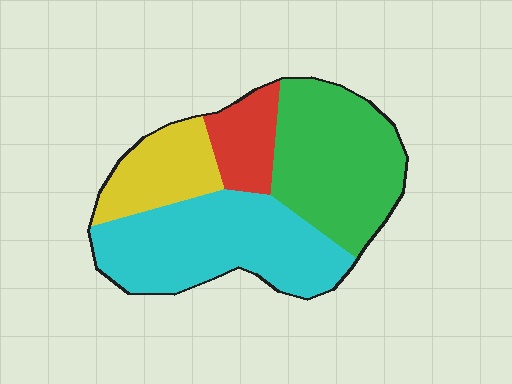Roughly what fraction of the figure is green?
Green covers roughly 35% of the figure.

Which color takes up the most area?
Cyan, at roughly 40%.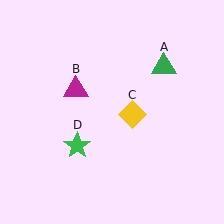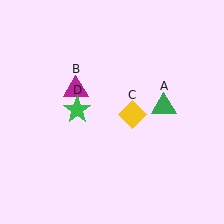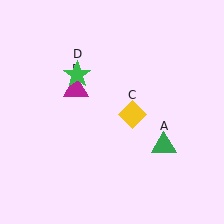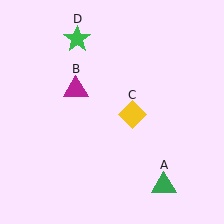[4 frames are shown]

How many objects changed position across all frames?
2 objects changed position: green triangle (object A), green star (object D).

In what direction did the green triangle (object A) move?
The green triangle (object A) moved down.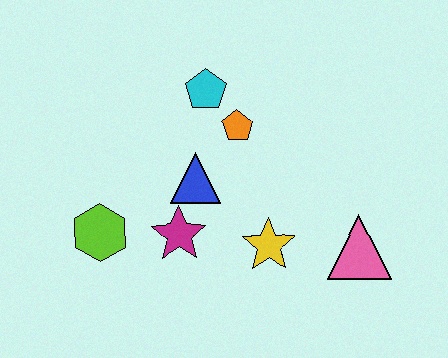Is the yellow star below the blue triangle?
Yes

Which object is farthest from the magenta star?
The pink triangle is farthest from the magenta star.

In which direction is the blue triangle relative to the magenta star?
The blue triangle is above the magenta star.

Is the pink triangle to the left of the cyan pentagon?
No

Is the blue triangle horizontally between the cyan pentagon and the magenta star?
Yes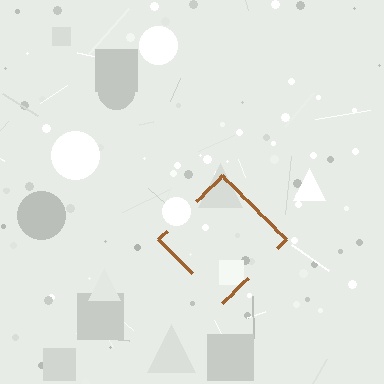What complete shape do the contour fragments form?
The contour fragments form a diamond.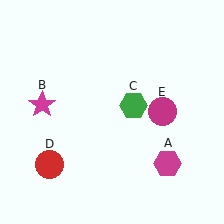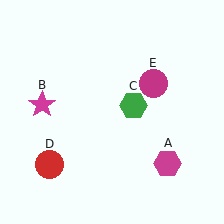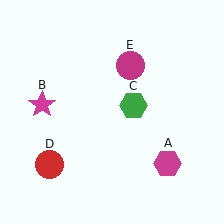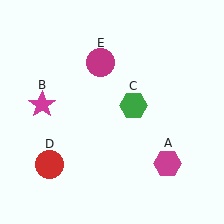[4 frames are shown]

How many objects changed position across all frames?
1 object changed position: magenta circle (object E).